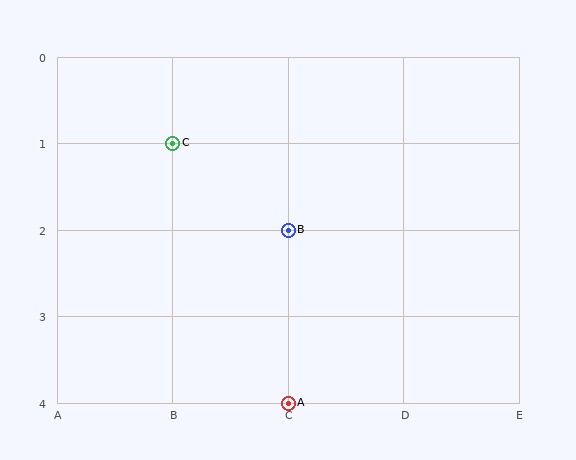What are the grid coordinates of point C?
Point C is at grid coordinates (B, 1).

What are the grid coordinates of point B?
Point B is at grid coordinates (C, 2).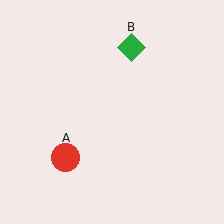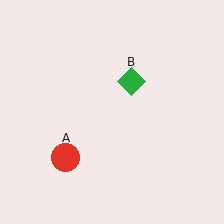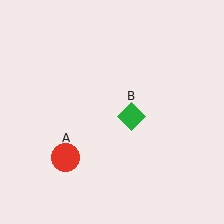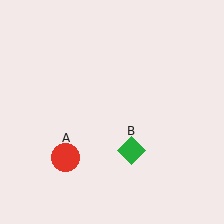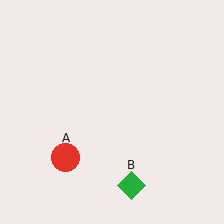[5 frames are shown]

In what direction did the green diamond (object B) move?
The green diamond (object B) moved down.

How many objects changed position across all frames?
1 object changed position: green diamond (object B).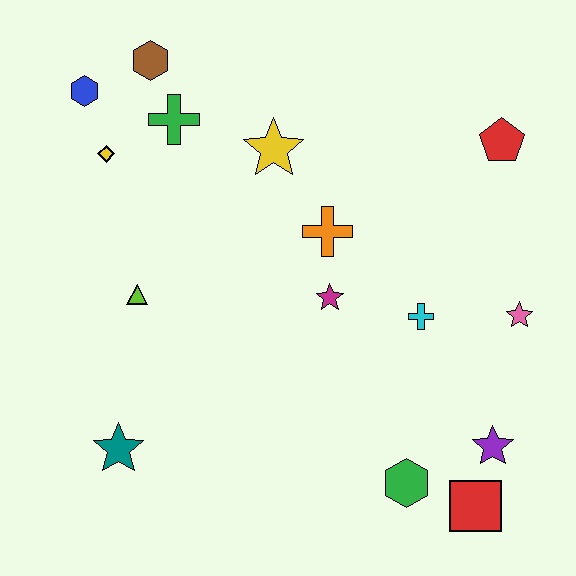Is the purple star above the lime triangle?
No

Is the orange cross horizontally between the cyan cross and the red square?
No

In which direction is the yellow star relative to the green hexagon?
The yellow star is above the green hexagon.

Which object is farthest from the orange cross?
The red square is farthest from the orange cross.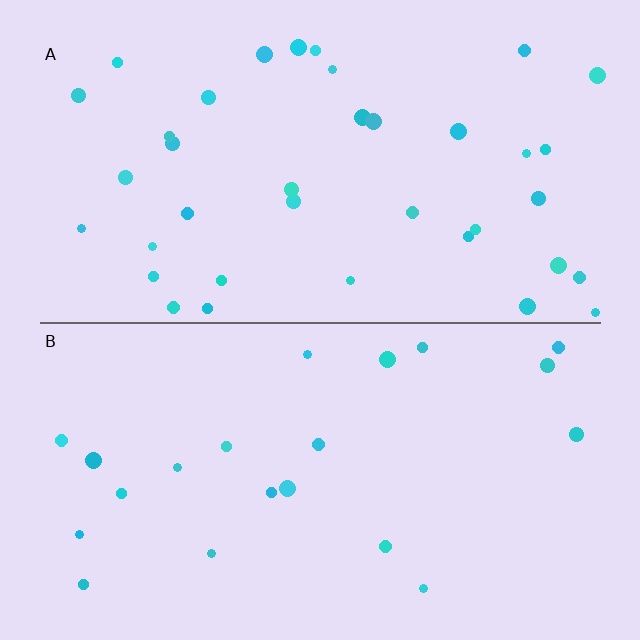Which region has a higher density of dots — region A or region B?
A (the top).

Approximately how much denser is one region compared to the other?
Approximately 1.8× — region A over region B.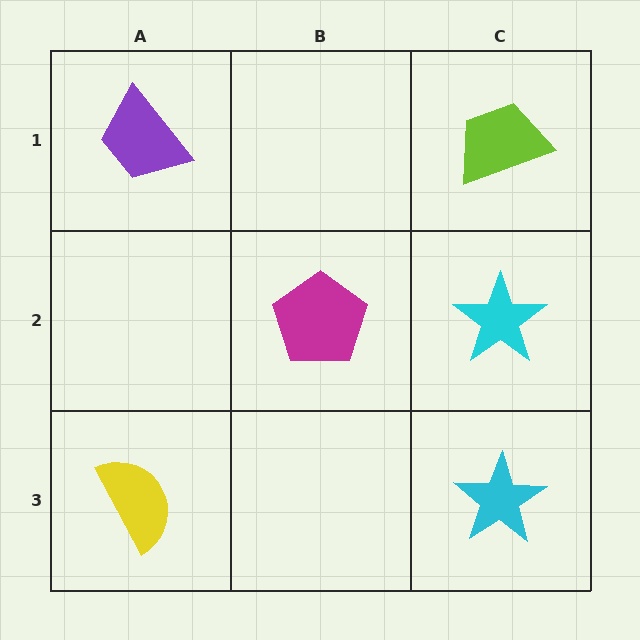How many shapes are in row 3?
2 shapes.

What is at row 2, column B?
A magenta pentagon.